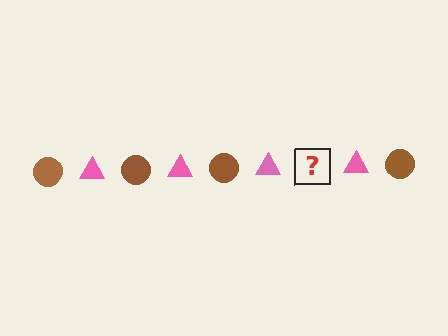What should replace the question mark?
The question mark should be replaced with a brown circle.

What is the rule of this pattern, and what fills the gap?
The rule is that the pattern alternates between brown circle and pink triangle. The gap should be filled with a brown circle.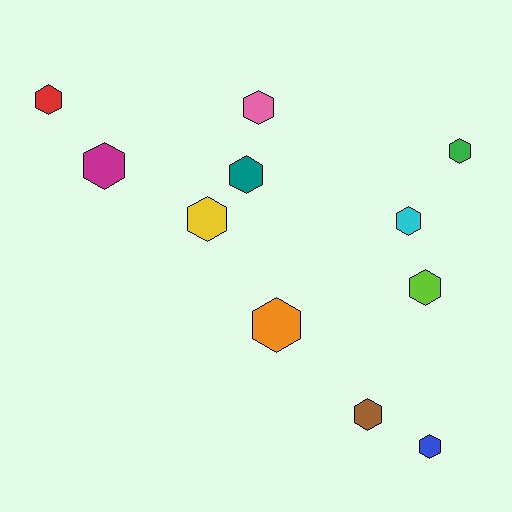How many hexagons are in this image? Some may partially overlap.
There are 11 hexagons.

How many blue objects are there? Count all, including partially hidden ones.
There is 1 blue object.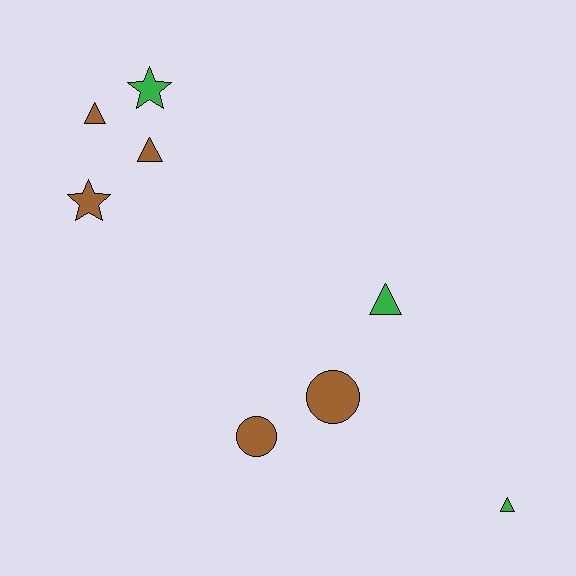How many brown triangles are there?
There are 2 brown triangles.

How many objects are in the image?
There are 8 objects.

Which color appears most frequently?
Brown, with 5 objects.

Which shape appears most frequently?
Triangle, with 4 objects.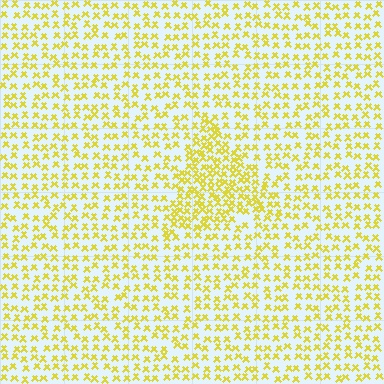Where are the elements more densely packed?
The elements are more densely packed inside the triangle boundary.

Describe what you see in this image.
The image contains small yellow elements arranged at two different densities. A triangle-shaped region is visible where the elements are more densely packed than the surrounding area.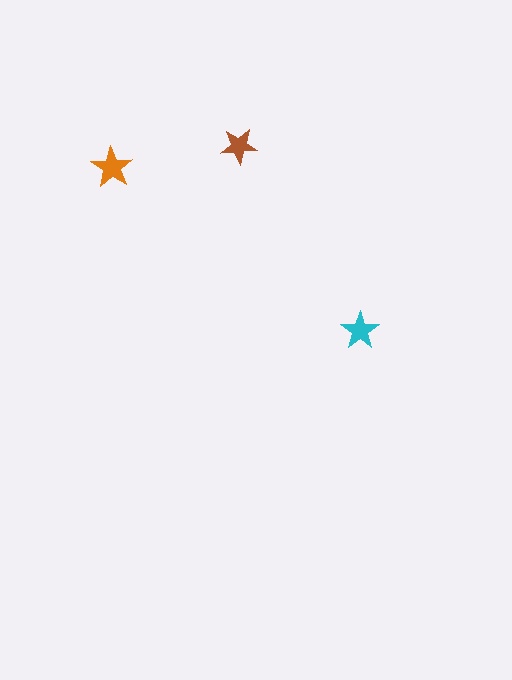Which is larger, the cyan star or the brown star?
The cyan one.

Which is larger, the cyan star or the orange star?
The orange one.